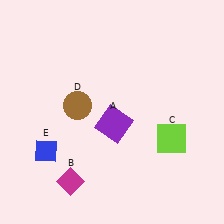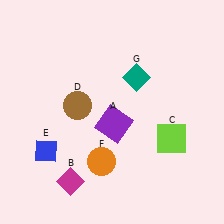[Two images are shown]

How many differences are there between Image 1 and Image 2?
There are 2 differences between the two images.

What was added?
An orange circle (F), a teal diamond (G) were added in Image 2.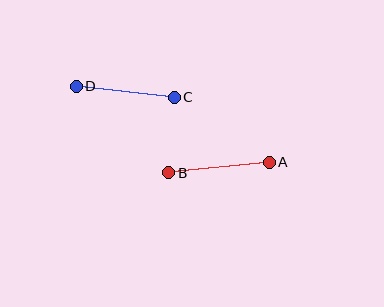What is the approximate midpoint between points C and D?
The midpoint is at approximately (125, 92) pixels.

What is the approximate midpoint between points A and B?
The midpoint is at approximately (219, 167) pixels.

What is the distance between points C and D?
The distance is approximately 99 pixels.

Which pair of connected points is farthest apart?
Points A and B are farthest apart.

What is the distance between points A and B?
The distance is approximately 101 pixels.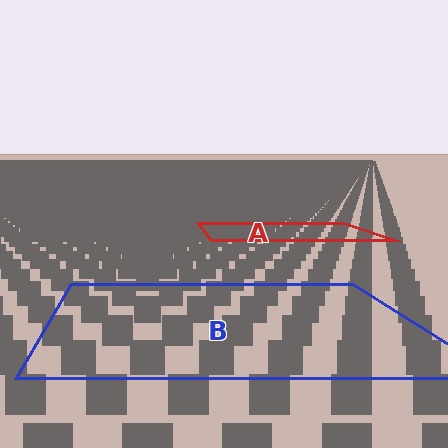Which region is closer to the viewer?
Region B is closer. The texture elements there are larger and more spread out.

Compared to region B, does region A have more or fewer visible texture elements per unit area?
Region A has more texture elements per unit area — they are packed more densely because it is farther away.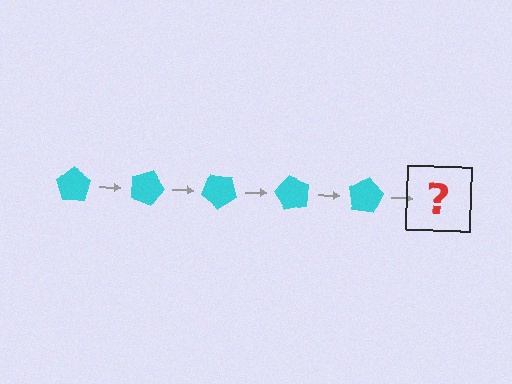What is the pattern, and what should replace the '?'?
The pattern is that the pentagon rotates 20 degrees each step. The '?' should be a cyan pentagon rotated 100 degrees.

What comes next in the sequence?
The next element should be a cyan pentagon rotated 100 degrees.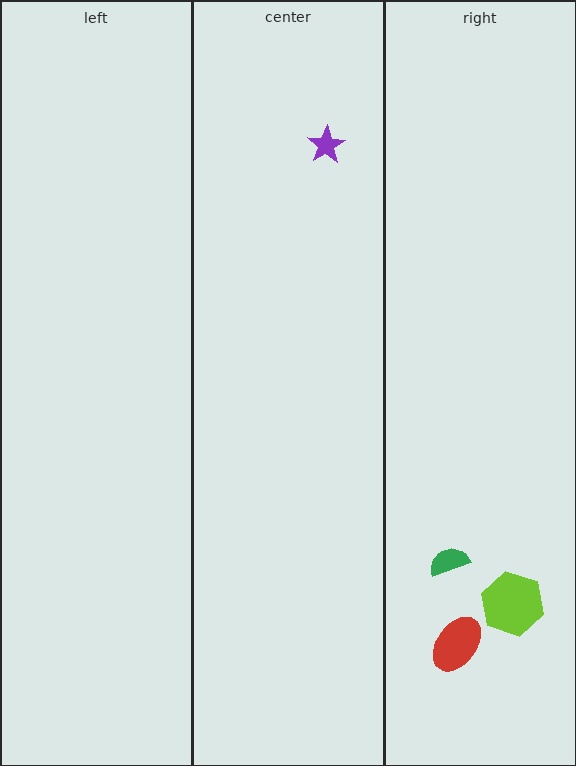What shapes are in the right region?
The red ellipse, the lime hexagon, the green semicircle.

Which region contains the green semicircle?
The right region.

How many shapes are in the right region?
3.